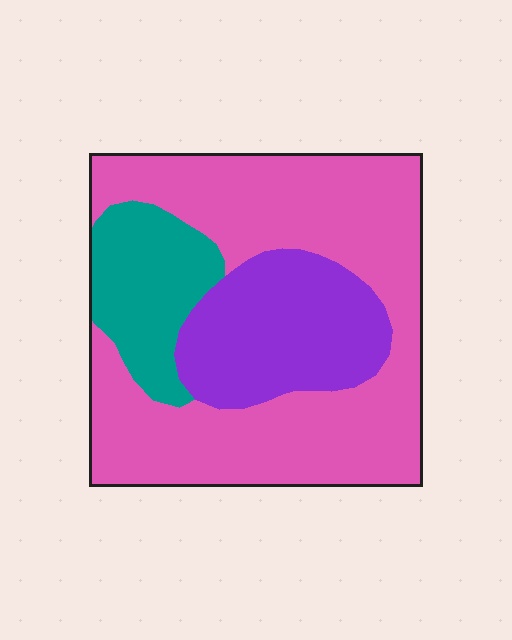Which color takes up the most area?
Pink, at roughly 60%.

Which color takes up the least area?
Teal, at roughly 15%.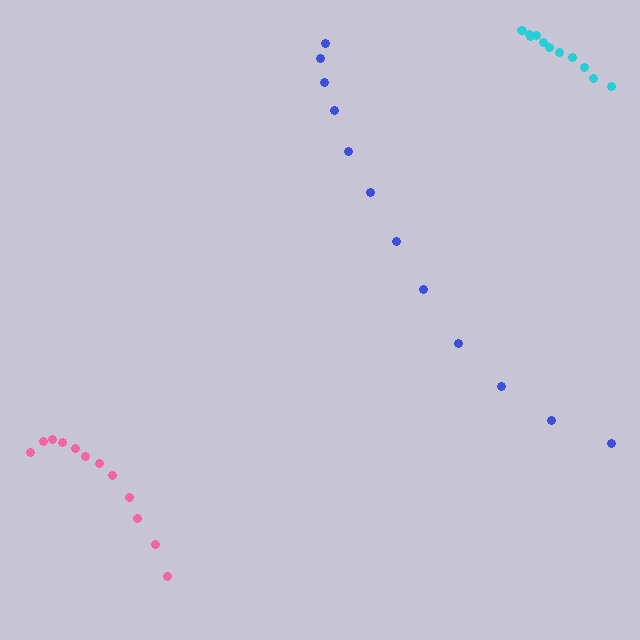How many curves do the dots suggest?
There are 3 distinct paths.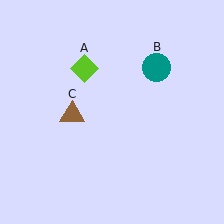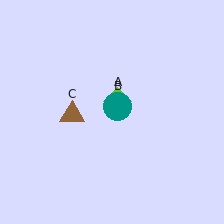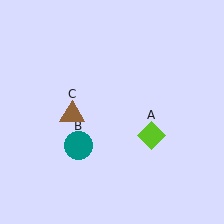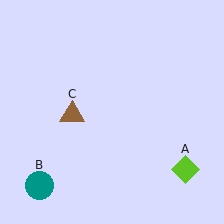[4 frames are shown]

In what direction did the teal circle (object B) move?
The teal circle (object B) moved down and to the left.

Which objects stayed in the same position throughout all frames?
Brown triangle (object C) remained stationary.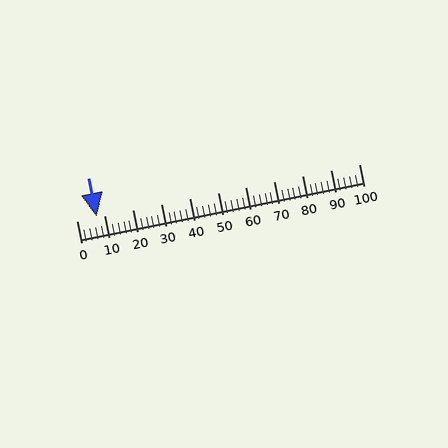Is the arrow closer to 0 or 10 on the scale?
The arrow is closer to 10.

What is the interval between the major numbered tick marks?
The major tick marks are spaced 10 units apart.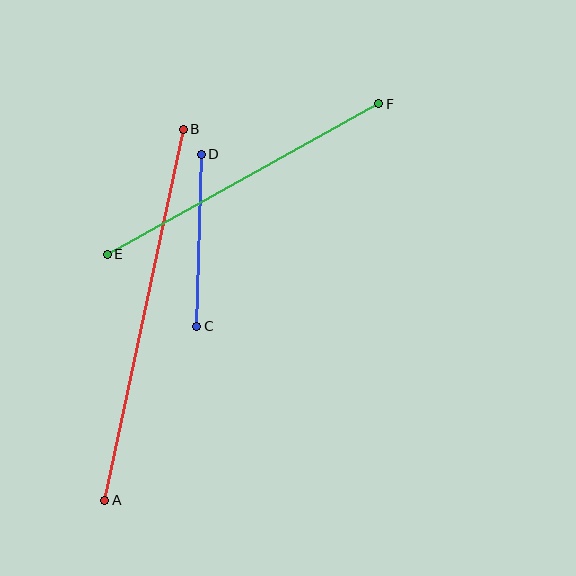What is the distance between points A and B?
The distance is approximately 379 pixels.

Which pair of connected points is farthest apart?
Points A and B are farthest apart.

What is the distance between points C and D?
The distance is approximately 172 pixels.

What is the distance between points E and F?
The distance is approximately 310 pixels.